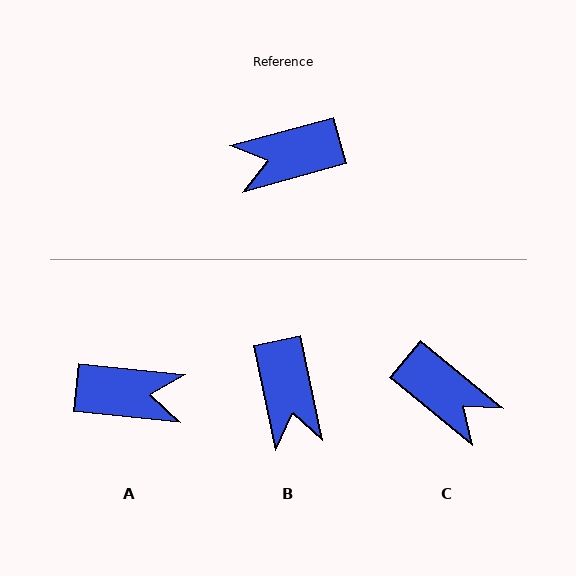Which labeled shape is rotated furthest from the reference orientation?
A, about 159 degrees away.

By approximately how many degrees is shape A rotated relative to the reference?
Approximately 159 degrees counter-clockwise.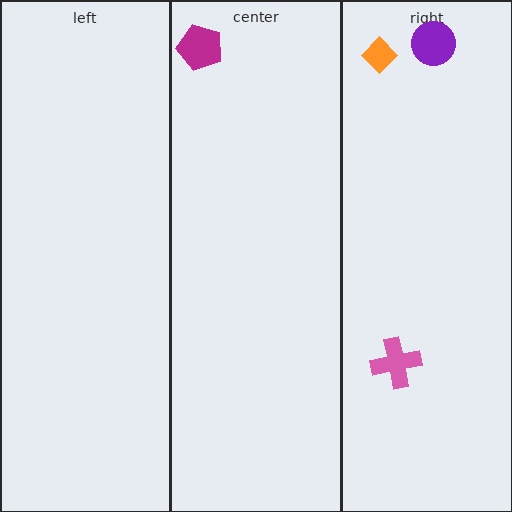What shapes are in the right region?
The purple circle, the orange diamond, the pink cross.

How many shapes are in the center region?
1.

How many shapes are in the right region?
3.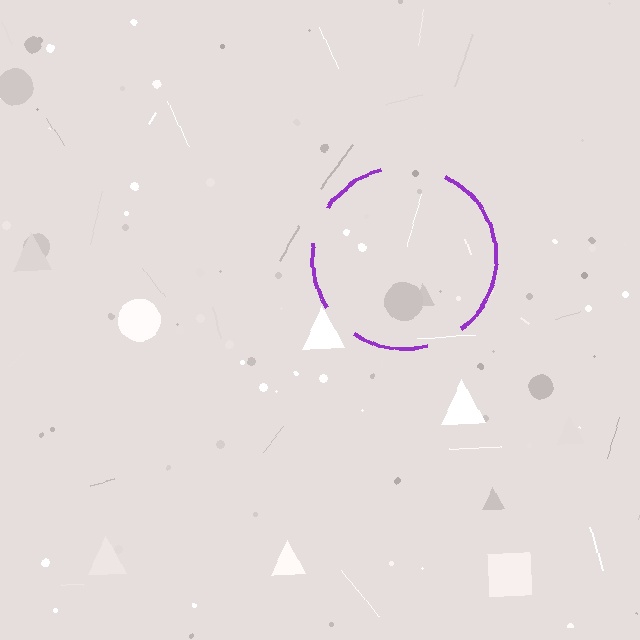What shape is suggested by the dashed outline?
The dashed outline suggests a circle.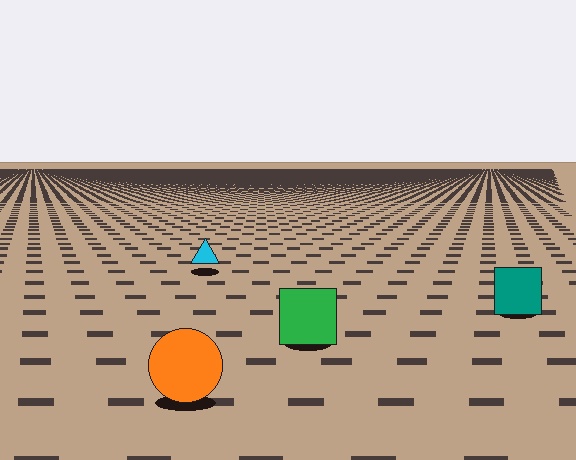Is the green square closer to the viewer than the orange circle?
No. The orange circle is closer — you can tell from the texture gradient: the ground texture is coarser near it.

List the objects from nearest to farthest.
From nearest to farthest: the orange circle, the green square, the teal square, the cyan triangle.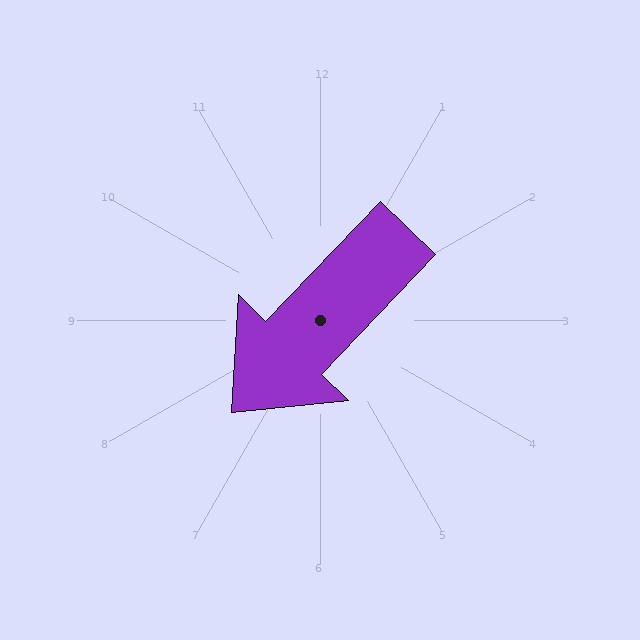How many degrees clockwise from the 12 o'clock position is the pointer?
Approximately 224 degrees.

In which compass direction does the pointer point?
Southwest.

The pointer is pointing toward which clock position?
Roughly 7 o'clock.